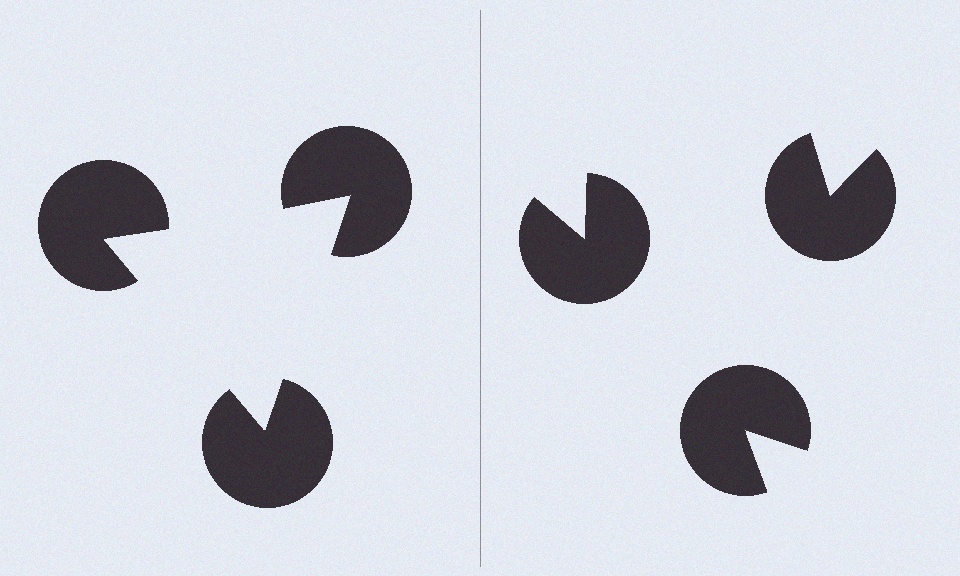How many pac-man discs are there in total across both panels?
6 — 3 on each side.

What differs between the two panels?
The pac-man discs are positioned identically on both sides; only the wedge orientations differ. On the left they align to a triangle; on the right they are misaligned.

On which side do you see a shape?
An illusory triangle appears on the left side. On the right side the wedge cuts are rotated, so no coherent shape forms.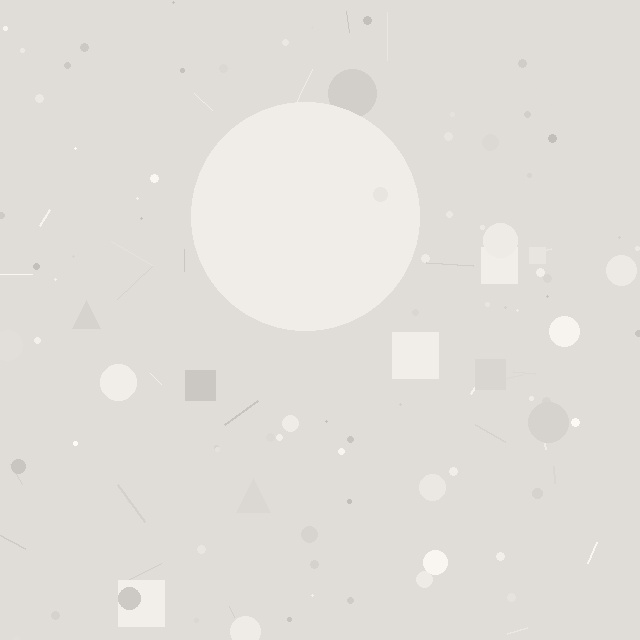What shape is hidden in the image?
A circle is hidden in the image.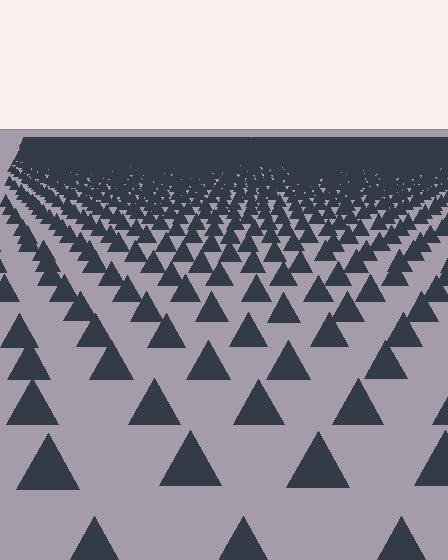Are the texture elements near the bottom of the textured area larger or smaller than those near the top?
Larger. Near the bottom, elements are closer to the viewer and appear at a bigger on-screen size.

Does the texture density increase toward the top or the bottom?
Density increases toward the top.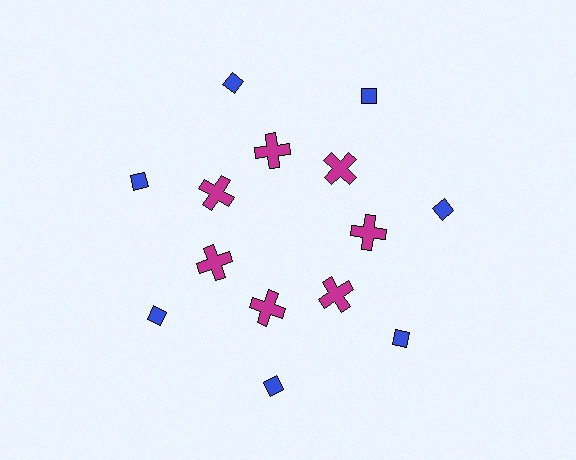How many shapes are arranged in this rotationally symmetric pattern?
There are 14 shapes, arranged in 7 groups of 2.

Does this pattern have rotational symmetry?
Yes, this pattern has 7-fold rotational symmetry. It looks the same after rotating 51 degrees around the center.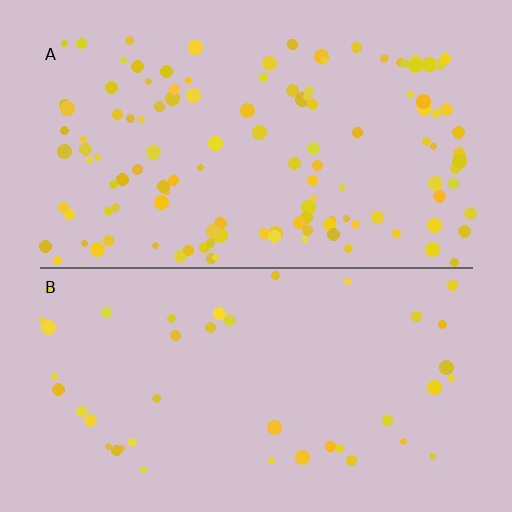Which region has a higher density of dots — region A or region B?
A (the top).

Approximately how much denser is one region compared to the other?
Approximately 3.0× — region A over region B.